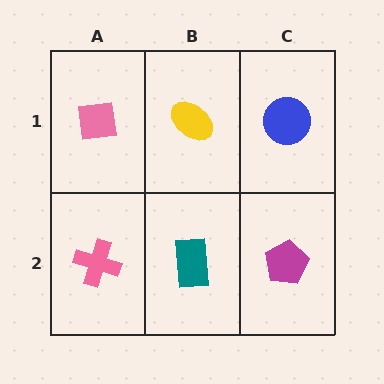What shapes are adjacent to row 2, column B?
A yellow ellipse (row 1, column B), a pink cross (row 2, column A), a magenta pentagon (row 2, column C).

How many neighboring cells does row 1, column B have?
3.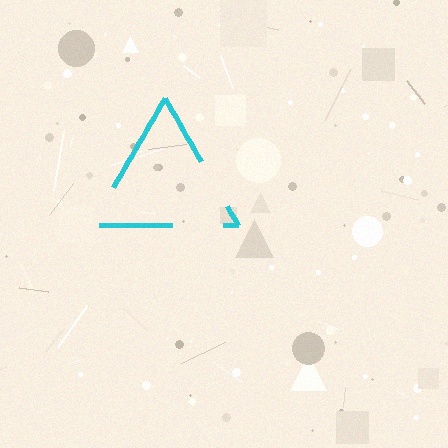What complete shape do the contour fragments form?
The contour fragments form a triangle.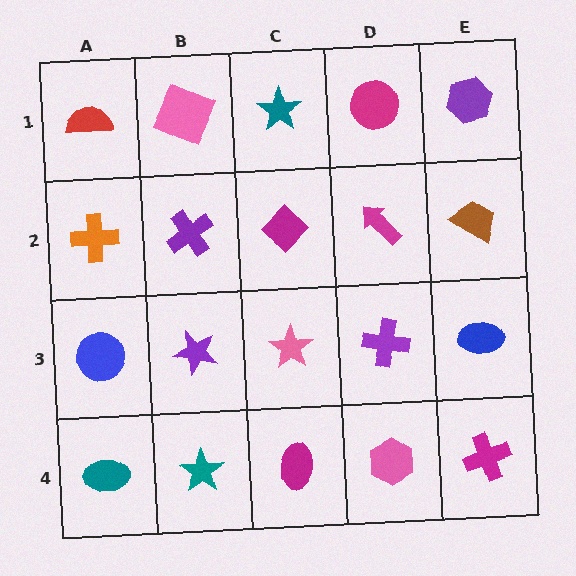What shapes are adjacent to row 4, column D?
A purple cross (row 3, column D), a magenta ellipse (row 4, column C), a magenta cross (row 4, column E).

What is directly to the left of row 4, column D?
A magenta ellipse.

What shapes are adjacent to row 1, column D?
A magenta arrow (row 2, column D), a teal star (row 1, column C), a purple hexagon (row 1, column E).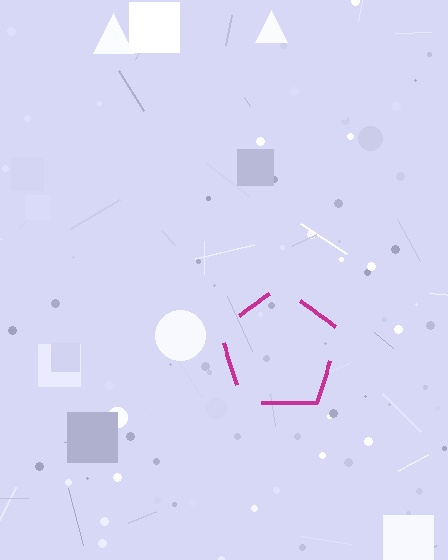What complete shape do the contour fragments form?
The contour fragments form a pentagon.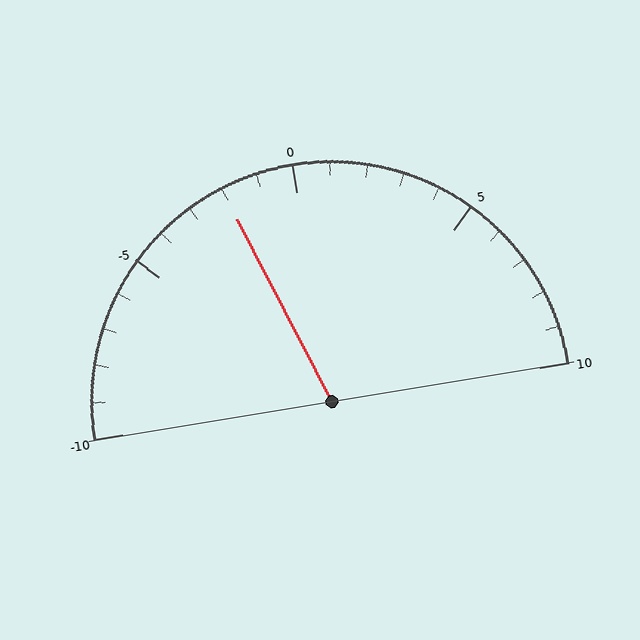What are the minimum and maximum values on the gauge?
The gauge ranges from -10 to 10.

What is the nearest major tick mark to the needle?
The nearest major tick mark is 0.